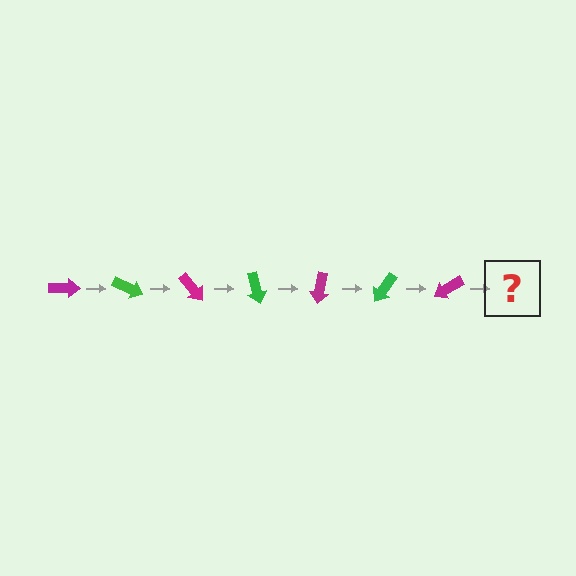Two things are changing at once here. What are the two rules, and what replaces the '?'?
The two rules are that it rotates 25 degrees each step and the color cycles through magenta and green. The '?' should be a green arrow, rotated 175 degrees from the start.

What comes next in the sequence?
The next element should be a green arrow, rotated 175 degrees from the start.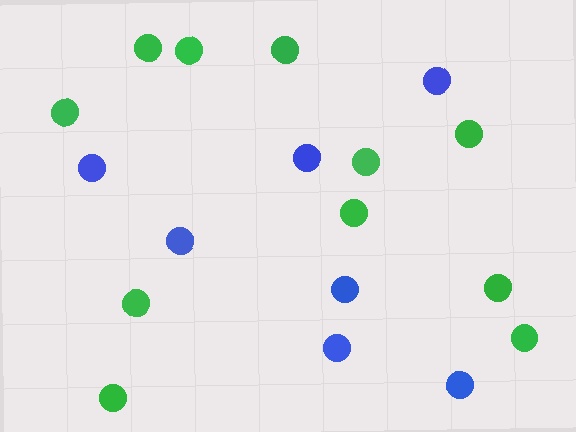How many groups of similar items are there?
There are 2 groups: one group of green circles (11) and one group of blue circles (7).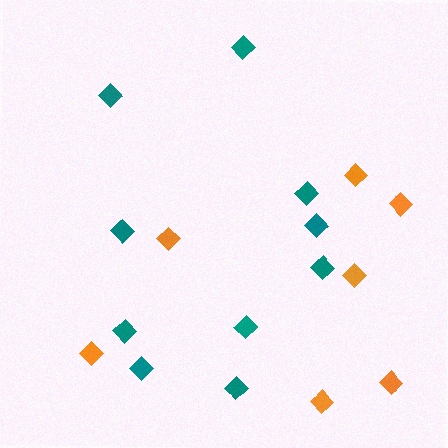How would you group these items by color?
There are 2 groups: one group of teal diamonds (10) and one group of orange diamonds (7).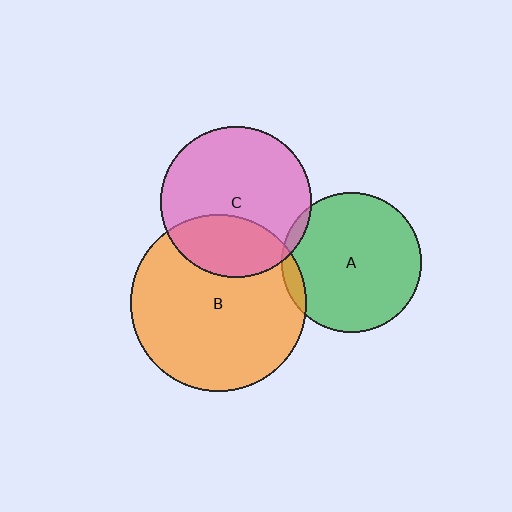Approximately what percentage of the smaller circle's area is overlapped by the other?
Approximately 5%.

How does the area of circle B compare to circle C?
Approximately 1.4 times.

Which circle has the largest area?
Circle B (orange).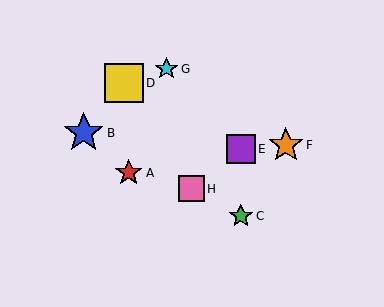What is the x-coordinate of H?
Object H is at x≈191.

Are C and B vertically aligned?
No, C is at x≈241 and B is at x≈84.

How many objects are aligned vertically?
2 objects (C, E) are aligned vertically.